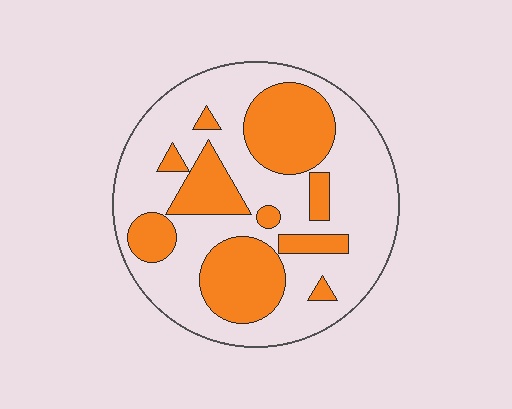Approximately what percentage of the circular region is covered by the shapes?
Approximately 35%.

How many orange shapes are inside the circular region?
10.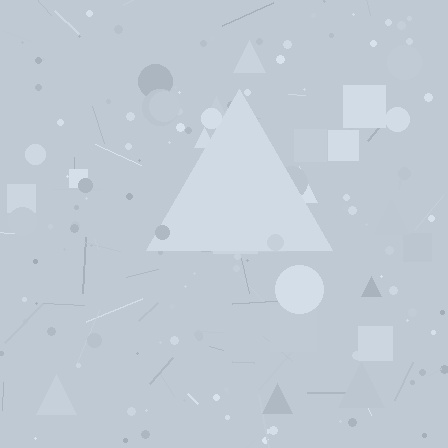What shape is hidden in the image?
A triangle is hidden in the image.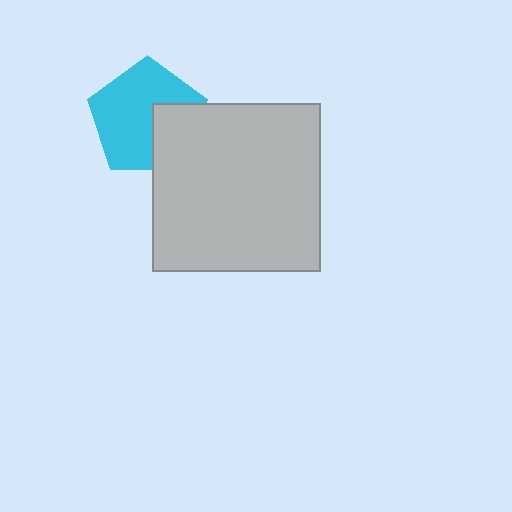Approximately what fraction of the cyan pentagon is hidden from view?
Roughly 31% of the cyan pentagon is hidden behind the light gray square.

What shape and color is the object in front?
The object in front is a light gray square.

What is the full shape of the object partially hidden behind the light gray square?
The partially hidden object is a cyan pentagon.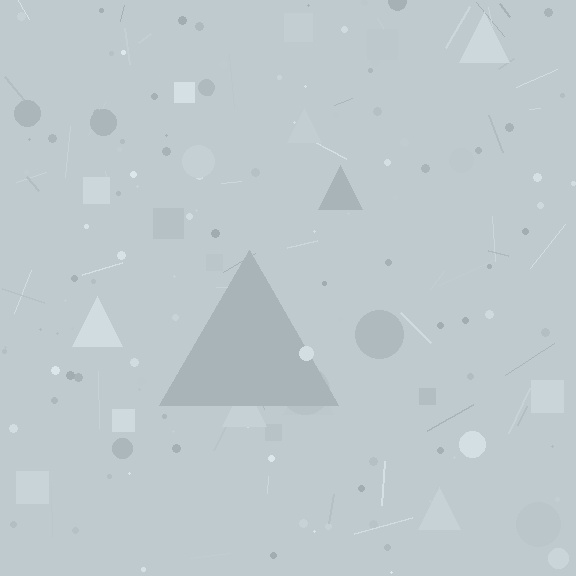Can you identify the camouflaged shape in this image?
The camouflaged shape is a triangle.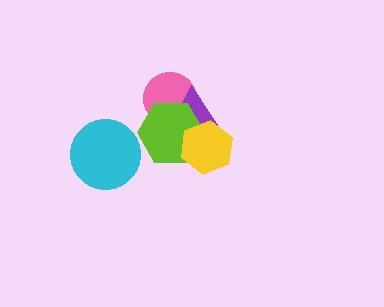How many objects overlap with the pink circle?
2 objects overlap with the pink circle.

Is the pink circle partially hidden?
Yes, it is partially covered by another shape.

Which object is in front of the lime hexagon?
The yellow hexagon is in front of the lime hexagon.